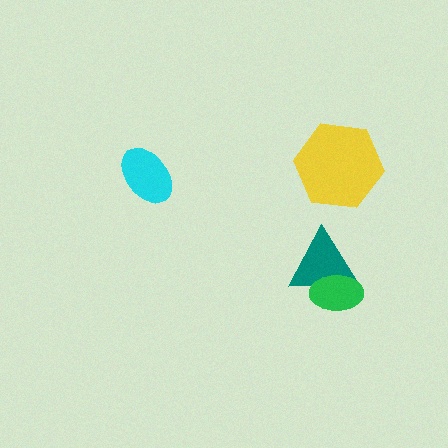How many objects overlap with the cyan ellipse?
0 objects overlap with the cyan ellipse.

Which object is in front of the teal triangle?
The green ellipse is in front of the teal triangle.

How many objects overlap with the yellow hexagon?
0 objects overlap with the yellow hexagon.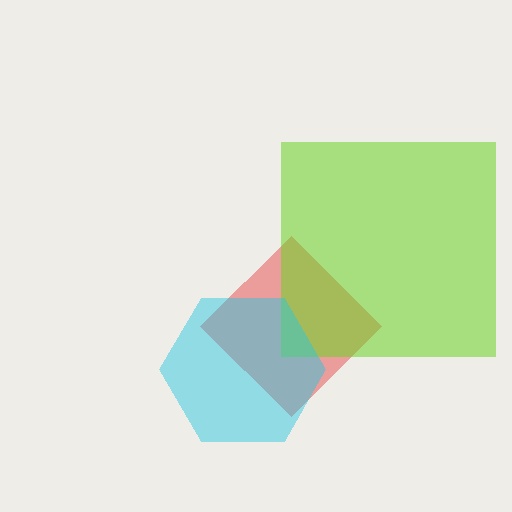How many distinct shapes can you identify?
There are 3 distinct shapes: a red diamond, a lime square, a cyan hexagon.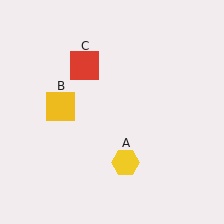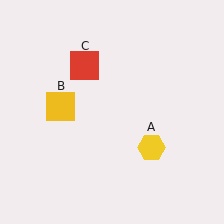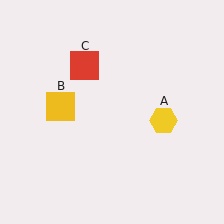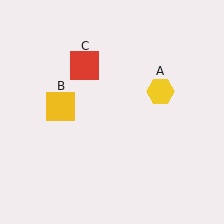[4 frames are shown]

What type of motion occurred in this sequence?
The yellow hexagon (object A) rotated counterclockwise around the center of the scene.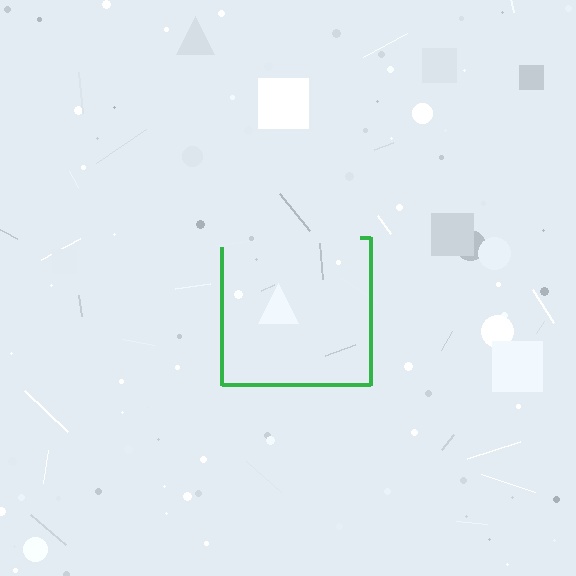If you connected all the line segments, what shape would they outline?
They would outline a square.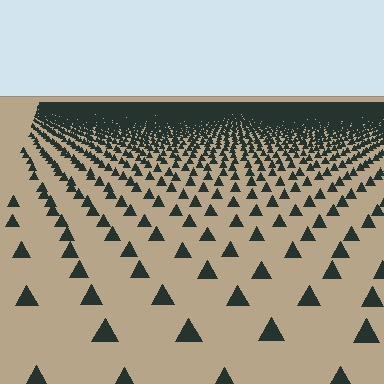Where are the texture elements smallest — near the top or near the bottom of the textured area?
Near the top.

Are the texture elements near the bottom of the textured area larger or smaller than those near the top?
Larger. Near the bottom, elements are closer to the viewer and appear at a bigger on-screen size.